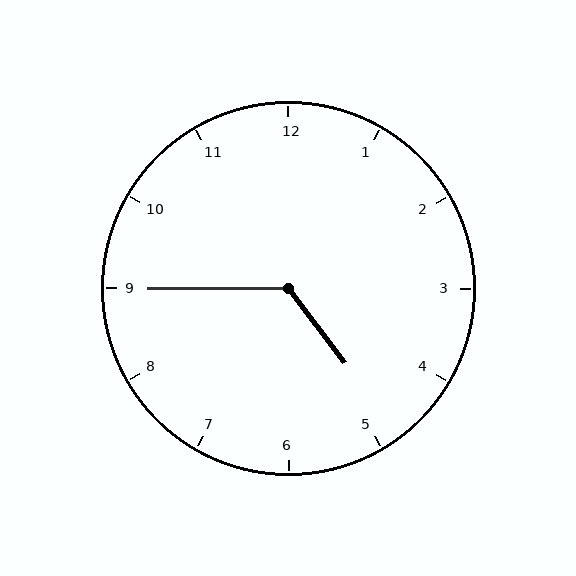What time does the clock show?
4:45.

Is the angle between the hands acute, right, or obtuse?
It is obtuse.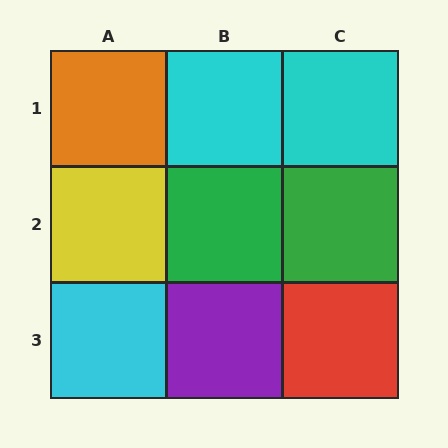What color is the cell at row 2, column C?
Green.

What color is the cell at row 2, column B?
Green.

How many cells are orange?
1 cell is orange.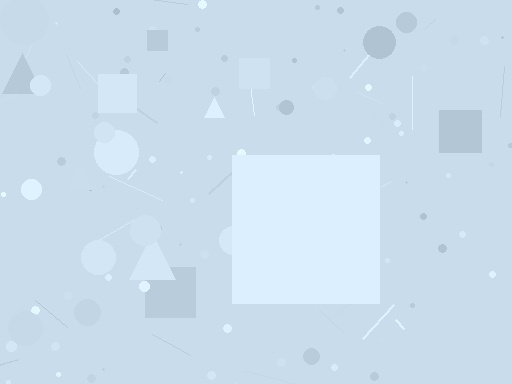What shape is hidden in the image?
A square is hidden in the image.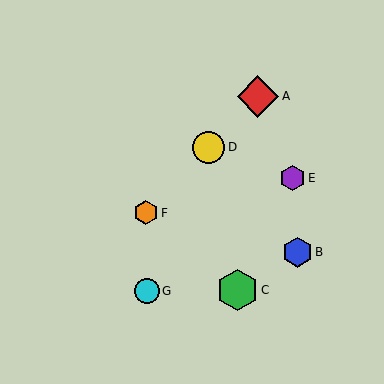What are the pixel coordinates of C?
Object C is at (237, 290).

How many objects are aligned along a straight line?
3 objects (A, D, F) are aligned along a straight line.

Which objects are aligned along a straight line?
Objects A, D, F are aligned along a straight line.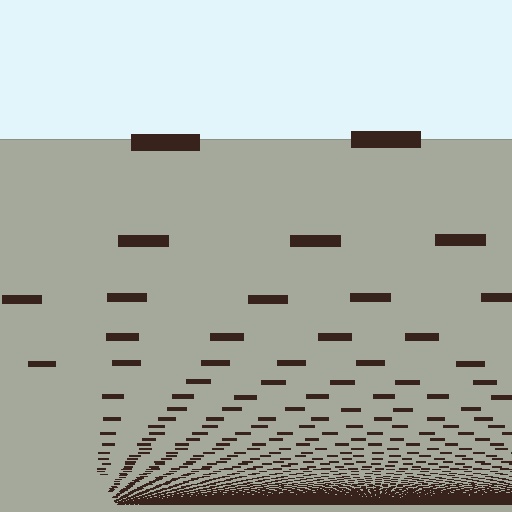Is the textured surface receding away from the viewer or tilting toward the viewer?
The surface appears to tilt toward the viewer. Texture elements get larger and sparser toward the top.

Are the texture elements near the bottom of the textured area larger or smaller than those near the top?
Smaller. The gradient is inverted — elements near the bottom are smaller and denser.